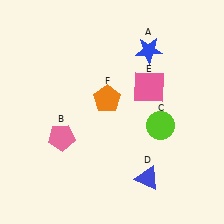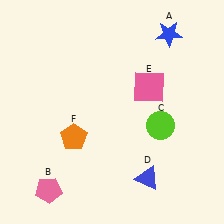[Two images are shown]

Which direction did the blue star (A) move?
The blue star (A) moved right.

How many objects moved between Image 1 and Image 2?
3 objects moved between the two images.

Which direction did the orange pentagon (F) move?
The orange pentagon (F) moved down.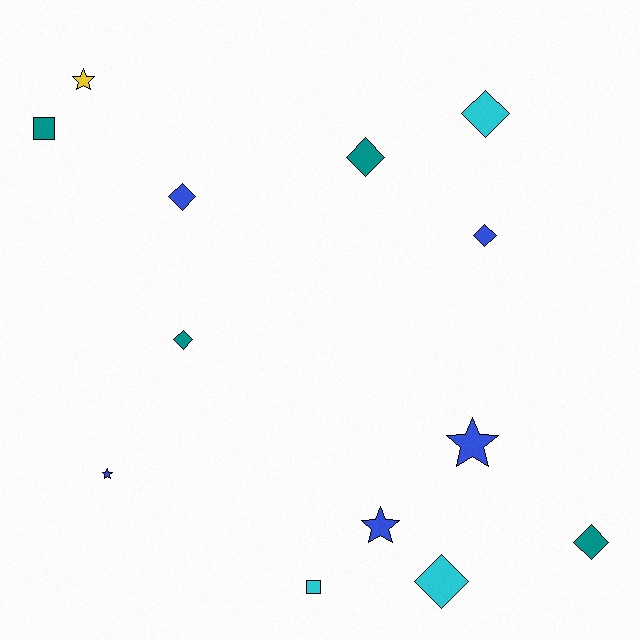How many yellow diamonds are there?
There are no yellow diamonds.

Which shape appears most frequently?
Diamond, with 7 objects.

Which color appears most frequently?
Blue, with 5 objects.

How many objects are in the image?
There are 13 objects.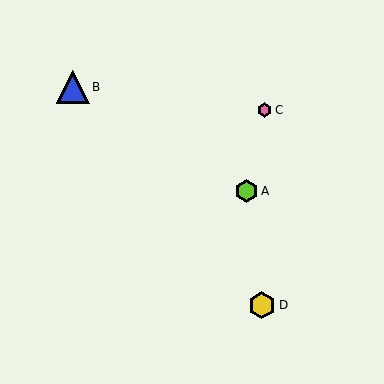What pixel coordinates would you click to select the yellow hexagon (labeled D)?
Click at (262, 305) to select the yellow hexagon D.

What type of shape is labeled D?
Shape D is a yellow hexagon.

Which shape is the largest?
The blue triangle (labeled B) is the largest.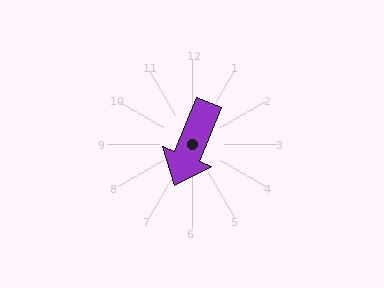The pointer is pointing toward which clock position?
Roughly 7 o'clock.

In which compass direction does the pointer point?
Southwest.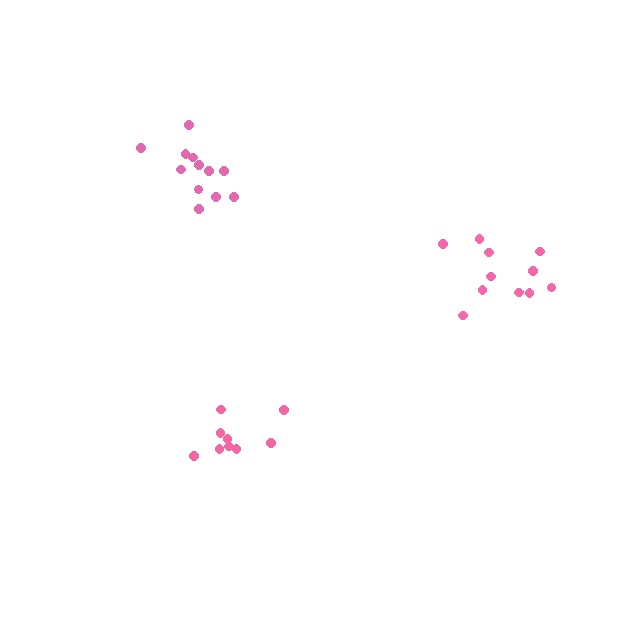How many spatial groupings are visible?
There are 3 spatial groupings.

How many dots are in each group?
Group 1: 9 dots, Group 2: 12 dots, Group 3: 11 dots (32 total).